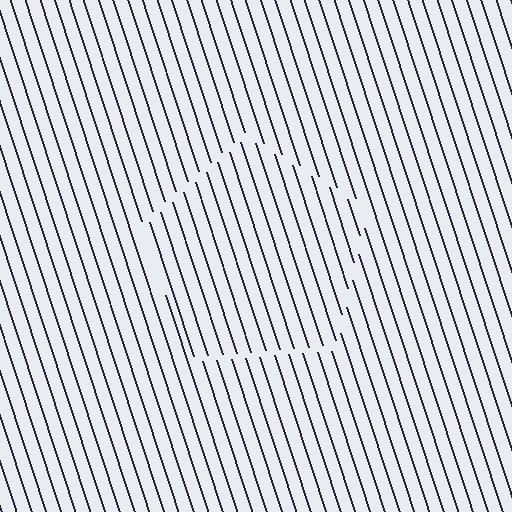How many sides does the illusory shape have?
5 sides — the line-ends trace a pentagon.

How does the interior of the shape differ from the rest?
The interior of the shape contains the same grating, shifted by half a period — the contour is defined by the phase discontinuity where line-ends from the inner and outer gratings abut.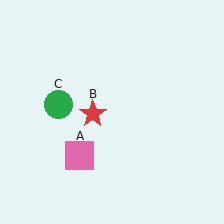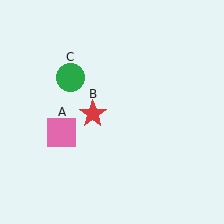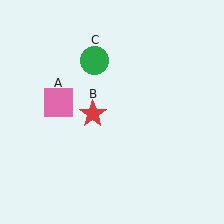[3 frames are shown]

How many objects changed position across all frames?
2 objects changed position: pink square (object A), green circle (object C).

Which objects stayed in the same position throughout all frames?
Red star (object B) remained stationary.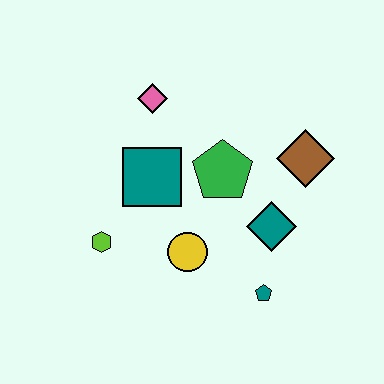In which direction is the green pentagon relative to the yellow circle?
The green pentagon is above the yellow circle.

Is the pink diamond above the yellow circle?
Yes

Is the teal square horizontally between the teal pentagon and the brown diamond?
No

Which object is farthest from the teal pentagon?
The pink diamond is farthest from the teal pentagon.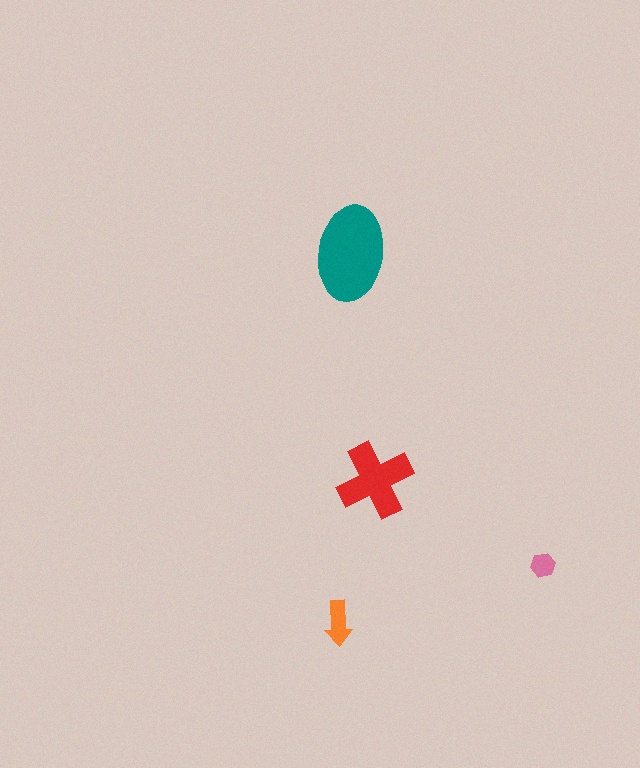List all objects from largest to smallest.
The teal ellipse, the red cross, the orange arrow, the pink hexagon.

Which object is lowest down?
The orange arrow is bottommost.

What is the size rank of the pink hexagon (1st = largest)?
4th.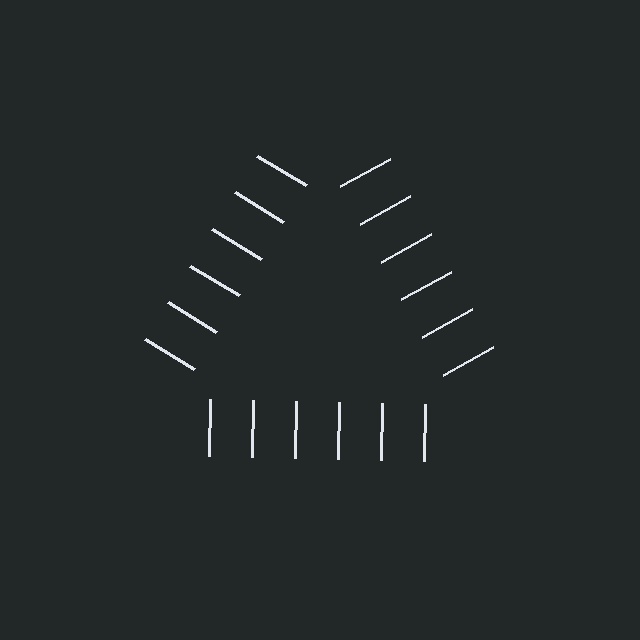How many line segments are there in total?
18 — 6 along each of the 3 edges.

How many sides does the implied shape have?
3 sides — the line-ends trace a triangle.